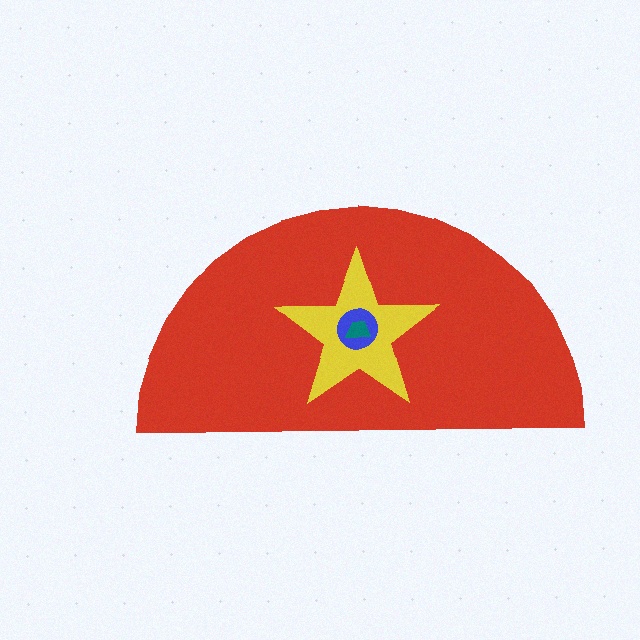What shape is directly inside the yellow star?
The blue circle.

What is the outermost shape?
The red semicircle.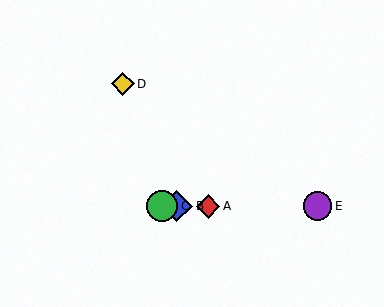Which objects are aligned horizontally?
Objects A, B, C, E are aligned horizontally.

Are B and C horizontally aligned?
Yes, both are at y≈206.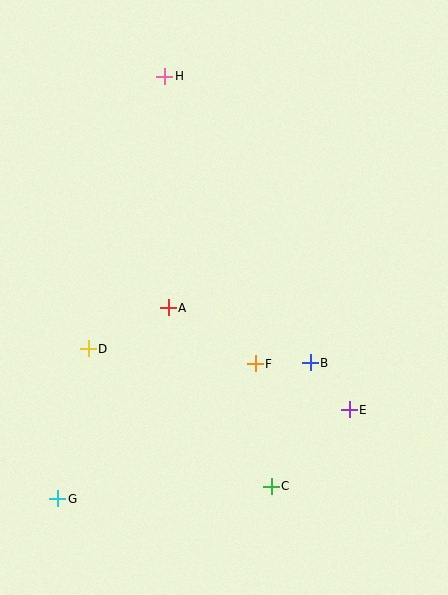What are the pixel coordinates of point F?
Point F is at (255, 364).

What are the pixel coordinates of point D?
Point D is at (88, 349).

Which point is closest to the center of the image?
Point A at (168, 308) is closest to the center.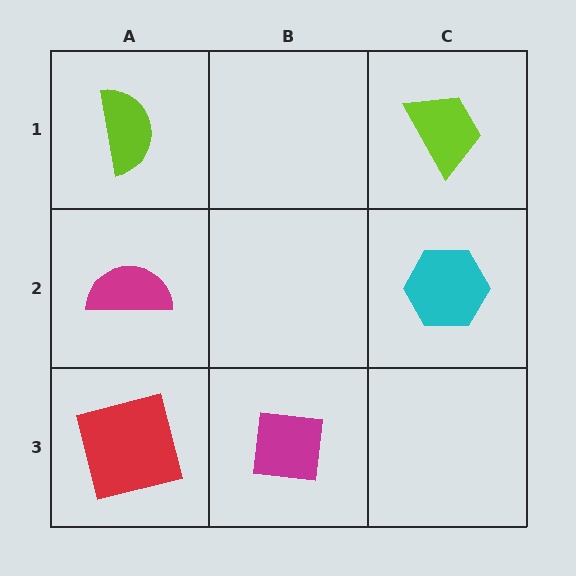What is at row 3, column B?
A magenta square.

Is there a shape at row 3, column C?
No, that cell is empty.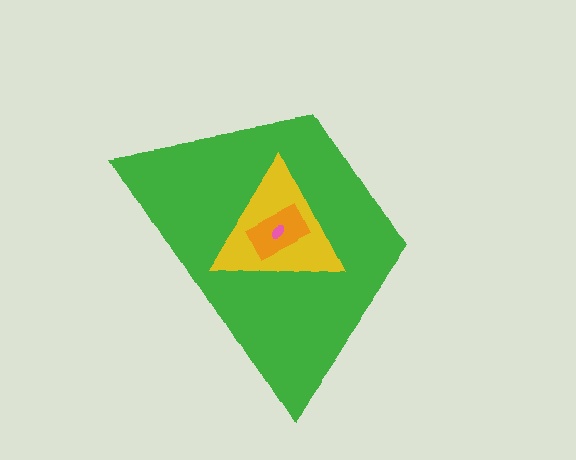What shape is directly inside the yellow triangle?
The orange rectangle.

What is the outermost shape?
The green trapezoid.